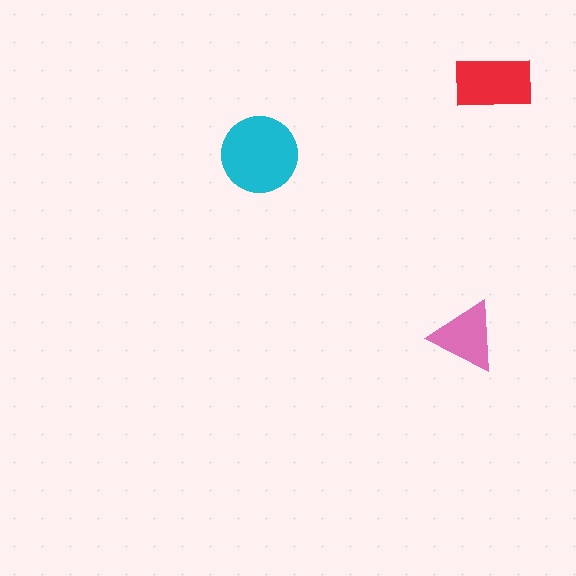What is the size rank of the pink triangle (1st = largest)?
3rd.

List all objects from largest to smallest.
The cyan circle, the red rectangle, the pink triangle.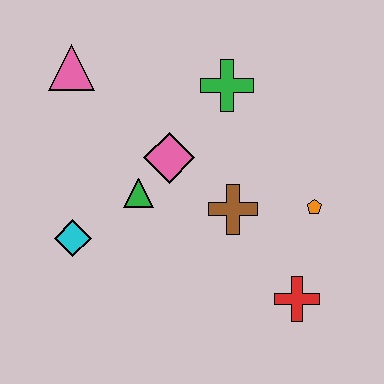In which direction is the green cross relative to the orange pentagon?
The green cross is above the orange pentagon.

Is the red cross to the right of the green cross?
Yes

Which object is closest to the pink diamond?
The green triangle is closest to the pink diamond.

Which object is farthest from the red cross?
The pink triangle is farthest from the red cross.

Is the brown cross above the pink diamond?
No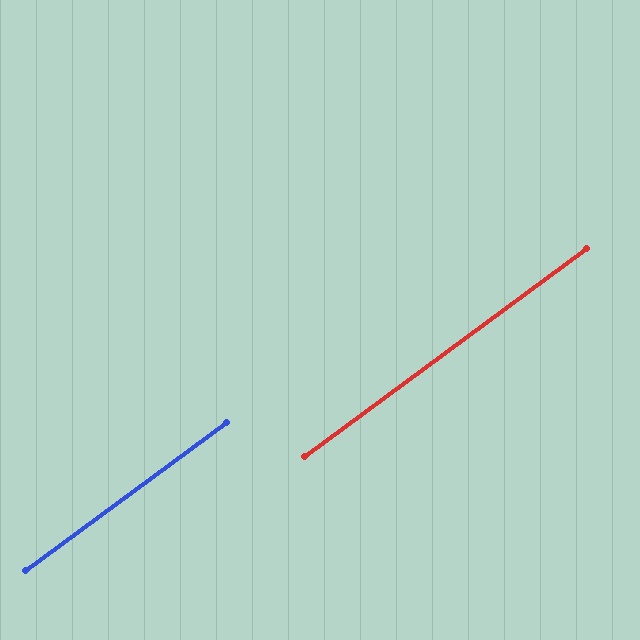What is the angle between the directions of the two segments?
Approximately 0 degrees.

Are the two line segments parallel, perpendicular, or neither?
Parallel — their directions differ by only 0.1°.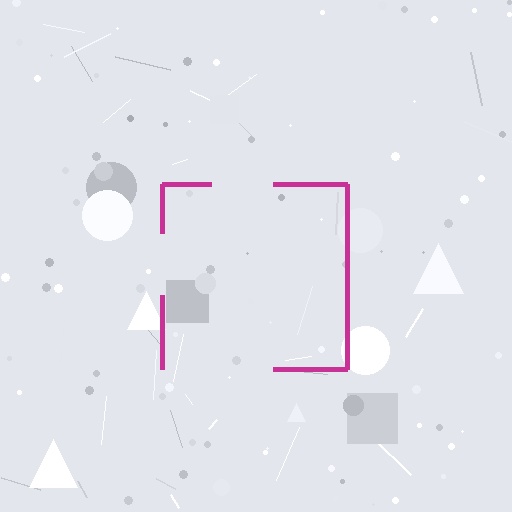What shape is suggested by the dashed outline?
The dashed outline suggests a square.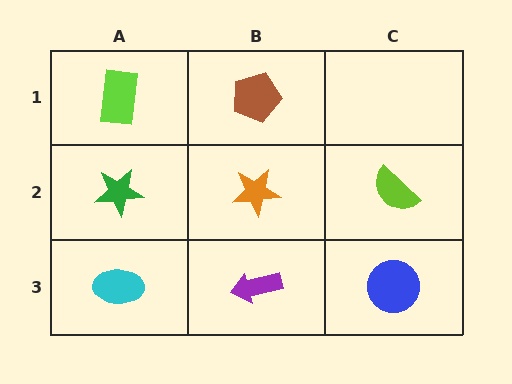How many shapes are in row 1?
2 shapes.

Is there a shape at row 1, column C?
No, that cell is empty.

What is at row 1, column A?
A lime rectangle.